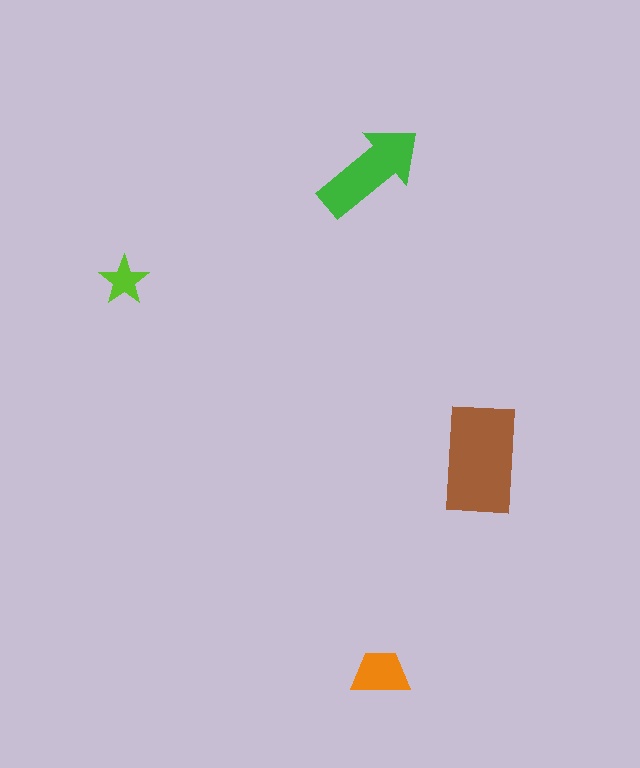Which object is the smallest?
The lime star.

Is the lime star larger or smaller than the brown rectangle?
Smaller.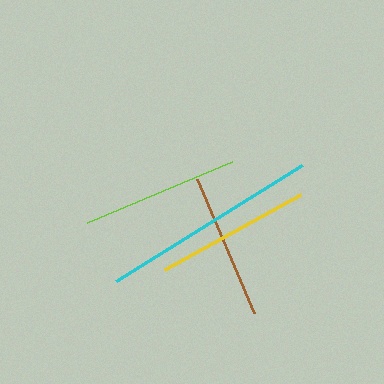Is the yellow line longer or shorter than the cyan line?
The cyan line is longer than the yellow line.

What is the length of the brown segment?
The brown segment is approximately 146 pixels long.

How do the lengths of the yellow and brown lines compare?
The yellow and brown lines are approximately the same length.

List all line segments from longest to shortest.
From longest to shortest: cyan, lime, yellow, brown.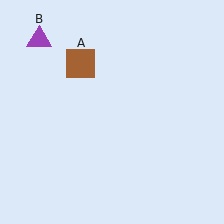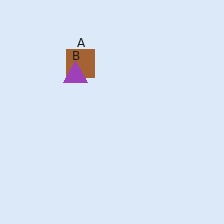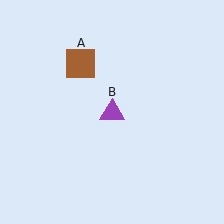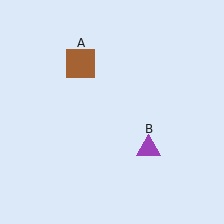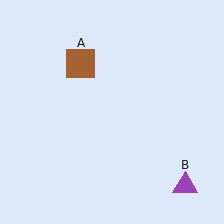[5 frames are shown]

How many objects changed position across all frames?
1 object changed position: purple triangle (object B).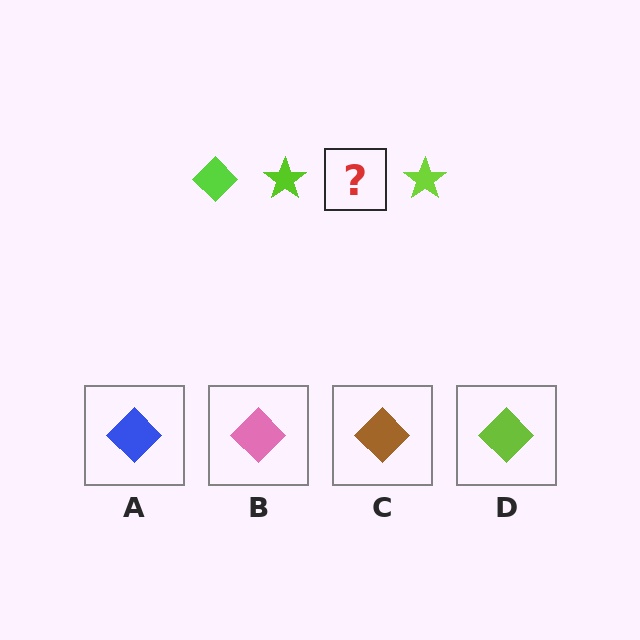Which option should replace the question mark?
Option D.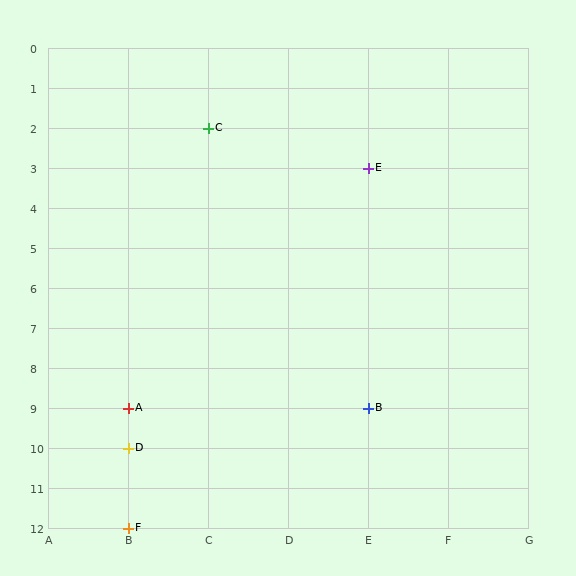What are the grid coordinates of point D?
Point D is at grid coordinates (B, 10).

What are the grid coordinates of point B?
Point B is at grid coordinates (E, 9).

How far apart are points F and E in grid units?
Points F and E are 3 columns and 9 rows apart (about 9.5 grid units diagonally).